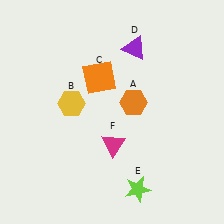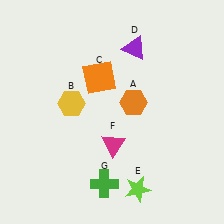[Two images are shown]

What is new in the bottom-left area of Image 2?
A green cross (G) was added in the bottom-left area of Image 2.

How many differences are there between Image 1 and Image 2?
There is 1 difference between the two images.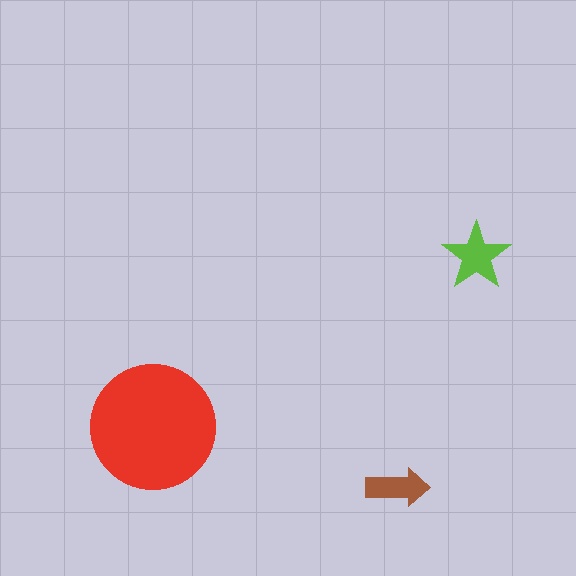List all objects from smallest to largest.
The brown arrow, the lime star, the red circle.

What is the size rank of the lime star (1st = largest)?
2nd.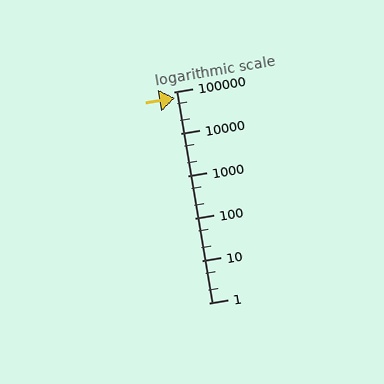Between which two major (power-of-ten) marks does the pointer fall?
The pointer is between 10000 and 100000.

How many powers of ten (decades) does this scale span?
The scale spans 5 decades, from 1 to 100000.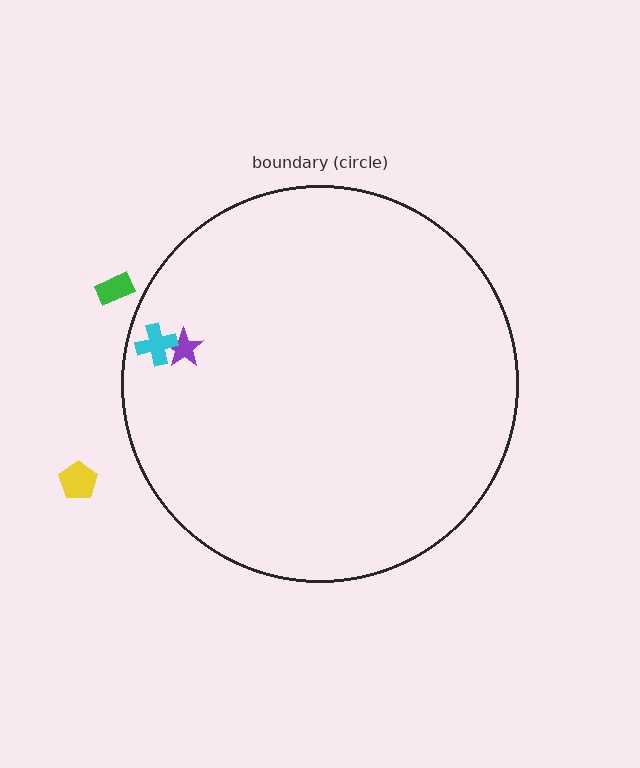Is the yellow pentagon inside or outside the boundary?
Outside.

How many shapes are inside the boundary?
2 inside, 2 outside.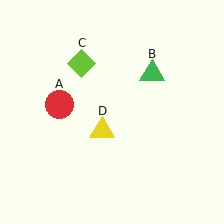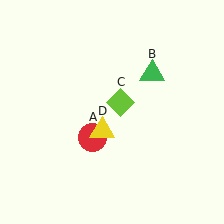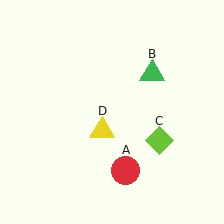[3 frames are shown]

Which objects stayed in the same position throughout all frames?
Green triangle (object B) and yellow triangle (object D) remained stationary.